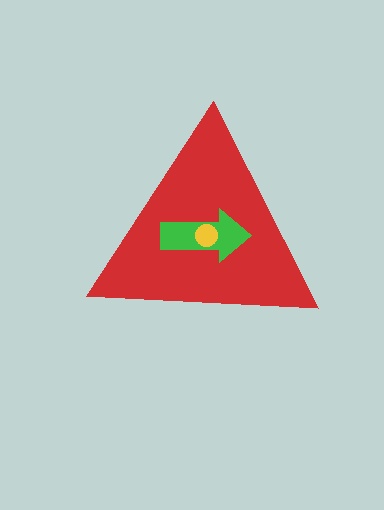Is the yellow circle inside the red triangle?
Yes.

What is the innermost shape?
The yellow circle.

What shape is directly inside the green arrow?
The yellow circle.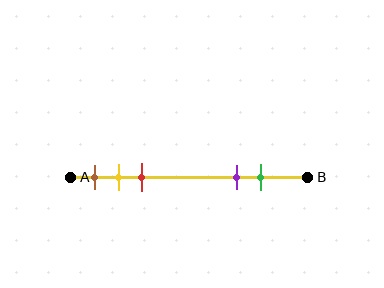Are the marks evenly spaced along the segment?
No, the marks are not evenly spaced.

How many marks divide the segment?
There are 5 marks dividing the segment.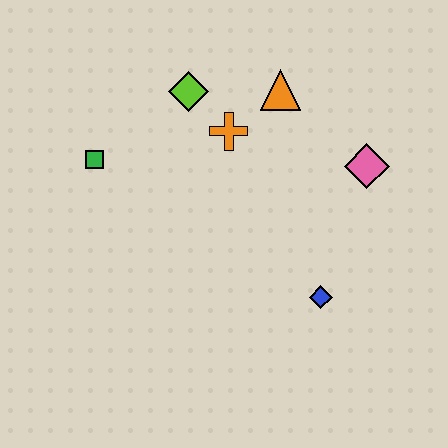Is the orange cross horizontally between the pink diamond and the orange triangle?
No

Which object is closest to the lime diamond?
The orange cross is closest to the lime diamond.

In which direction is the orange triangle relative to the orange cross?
The orange triangle is to the right of the orange cross.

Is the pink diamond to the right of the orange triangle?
Yes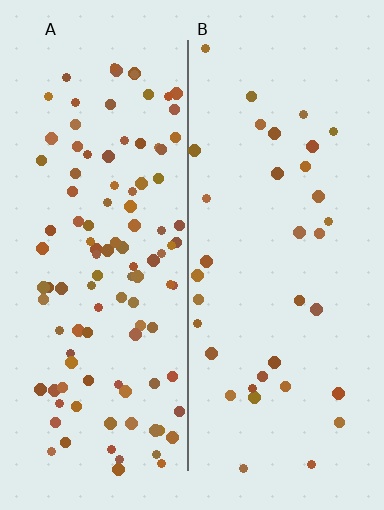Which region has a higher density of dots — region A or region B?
A (the left).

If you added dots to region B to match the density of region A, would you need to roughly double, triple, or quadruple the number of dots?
Approximately triple.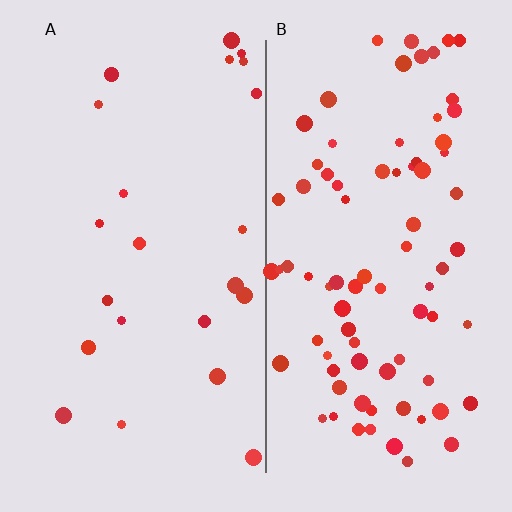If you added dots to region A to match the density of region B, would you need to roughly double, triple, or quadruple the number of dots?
Approximately quadruple.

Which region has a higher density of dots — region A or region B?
B (the right).